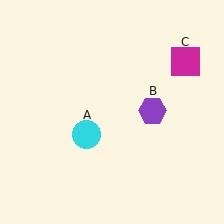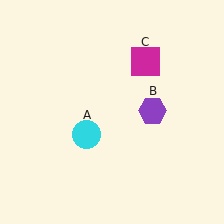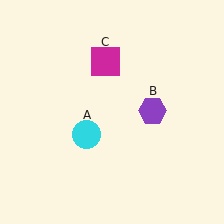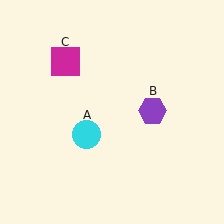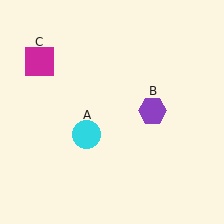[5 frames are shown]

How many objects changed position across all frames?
1 object changed position: magenta square (object C).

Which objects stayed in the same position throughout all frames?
Cyan circle (object A) and purple hexagon (object B) remained stationary.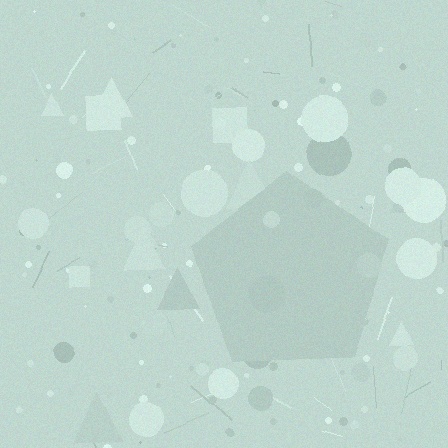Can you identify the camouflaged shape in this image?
The camouflaged shape is a pentagon.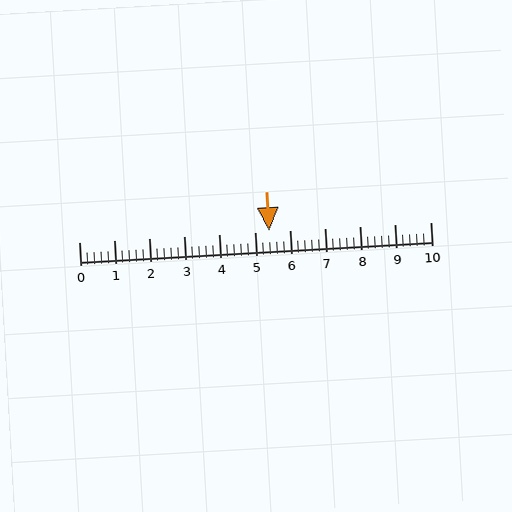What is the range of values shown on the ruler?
The ruler shows values from 0 to 10.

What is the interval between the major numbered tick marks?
The major tick marks are spaced 1 units apart.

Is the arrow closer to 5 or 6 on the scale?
The arrow is closer to 5.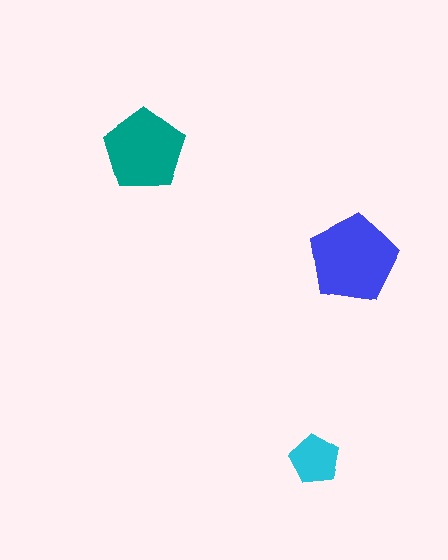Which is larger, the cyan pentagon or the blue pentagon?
The blue one.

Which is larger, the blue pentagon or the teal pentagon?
The blue one.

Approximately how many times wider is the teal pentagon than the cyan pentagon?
About 1.5 times wider.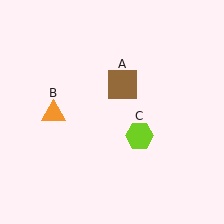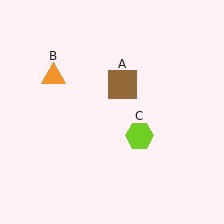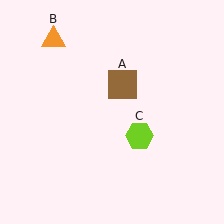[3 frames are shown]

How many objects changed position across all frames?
1 object changed position: orange triangle (object B).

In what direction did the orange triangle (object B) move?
The orange triangle (object B) moved up.